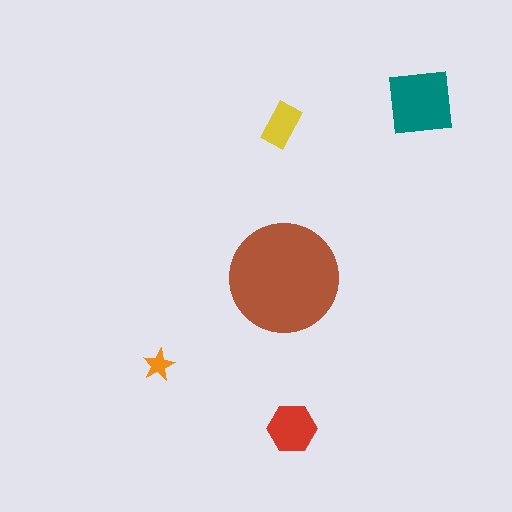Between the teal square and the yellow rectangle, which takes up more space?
The teal square.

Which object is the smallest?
The orange star.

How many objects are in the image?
There are 5 objects in the image.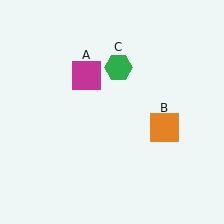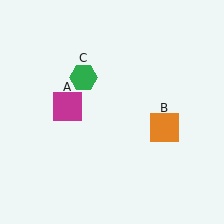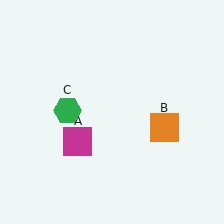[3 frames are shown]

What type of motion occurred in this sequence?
The magenta square (object A), green hexagon (object C) rotated counterclockwise around the center of the scene.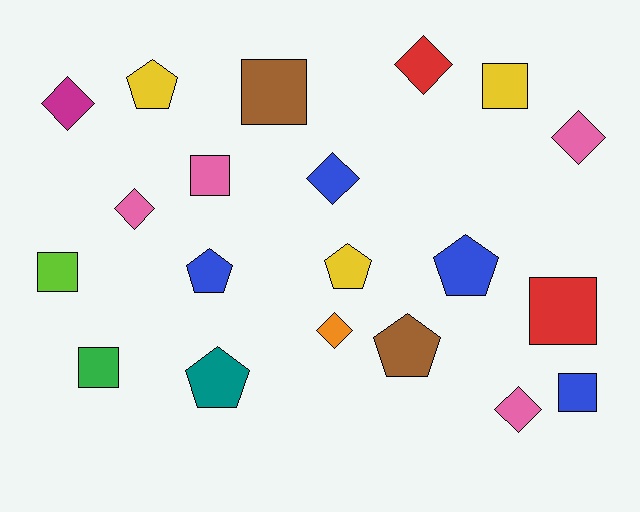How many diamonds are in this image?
There are 7 diamonds.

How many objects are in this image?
There are 20 objects.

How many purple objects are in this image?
There are no purple objects.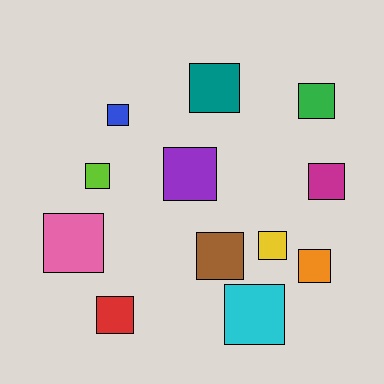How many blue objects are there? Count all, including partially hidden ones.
There is 1 blue object.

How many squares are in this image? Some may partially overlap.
There are 12 squares.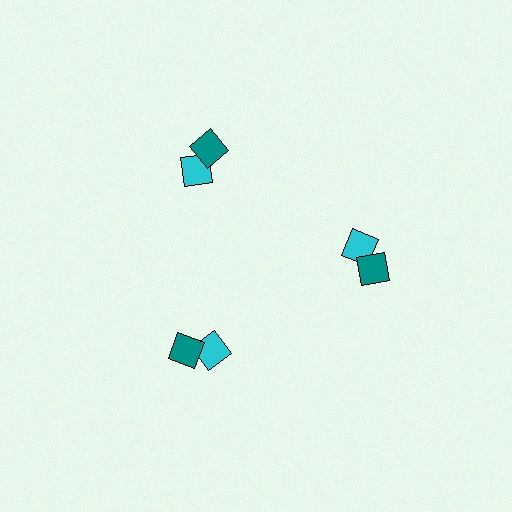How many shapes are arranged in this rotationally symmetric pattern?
There are 6 shapes, arranged in 3 groups of 2.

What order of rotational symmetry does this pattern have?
This pattern has 3-fold rotational symmetry.